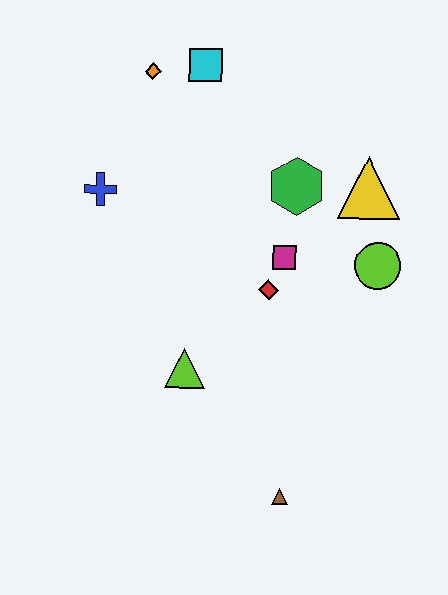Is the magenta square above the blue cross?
No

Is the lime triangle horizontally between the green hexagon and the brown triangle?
No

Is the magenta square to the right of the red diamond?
Yes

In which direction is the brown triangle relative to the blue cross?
The brown triangle is below the blue cross.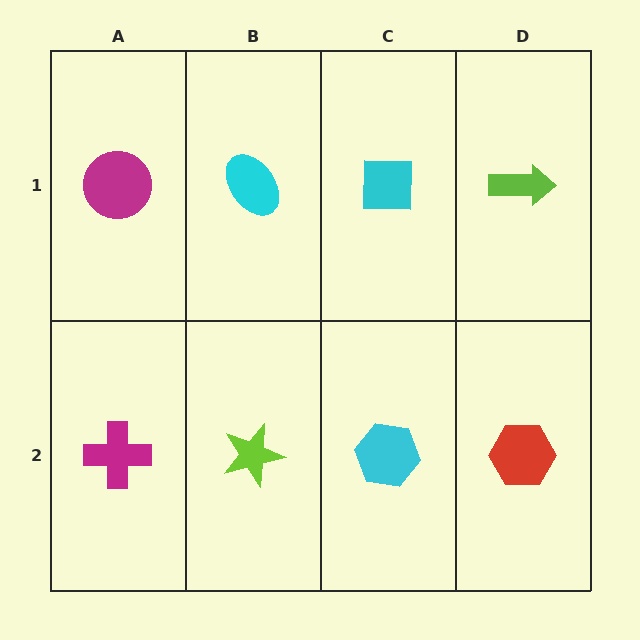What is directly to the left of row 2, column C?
A lime star.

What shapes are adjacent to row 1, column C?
A cyan hexagon (row 2, column C), a cyan ellipse (row 1, column B), a lime arrow (row 1, column D).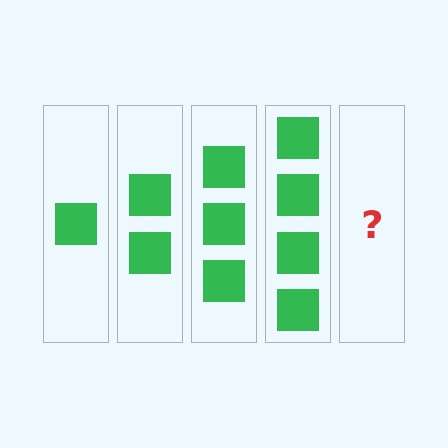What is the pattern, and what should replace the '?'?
The pattern is that each step adds one more square. The '?' should be 5 squares.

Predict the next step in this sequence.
The next step is 5 squares.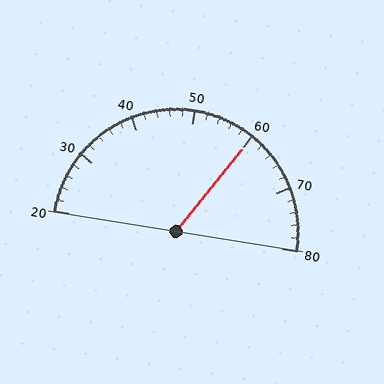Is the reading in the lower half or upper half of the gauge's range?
The reading is in the upper half of the range (20 to 80).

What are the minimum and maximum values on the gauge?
The gauge ranges from 20 to 80.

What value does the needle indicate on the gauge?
The needle indicates approximately 60.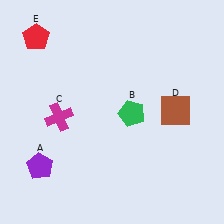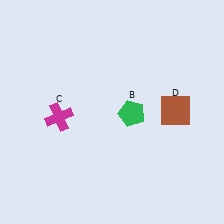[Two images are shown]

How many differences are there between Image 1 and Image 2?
There are 2 differences between the two images.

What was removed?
The purple pentagon (A), the red pentagon (E) were removed in Image 2.